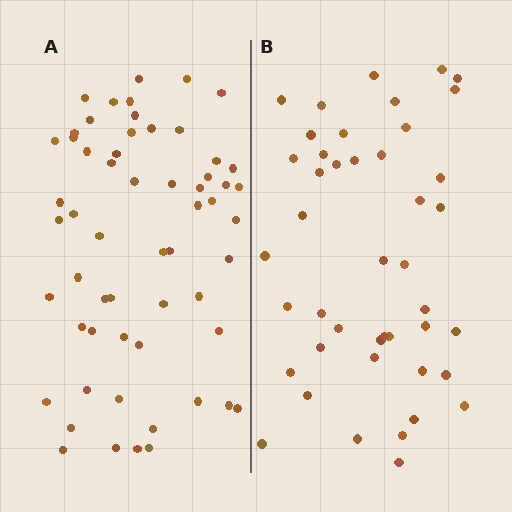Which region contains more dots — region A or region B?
Region A (the left region) has more dots.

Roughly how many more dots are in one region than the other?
Region A has approximately 15 more dots than region B.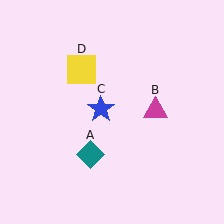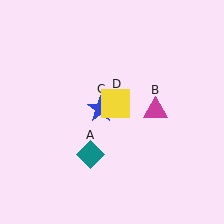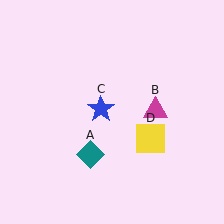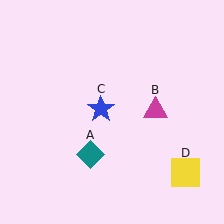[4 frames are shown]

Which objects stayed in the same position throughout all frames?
Teal diamond (object A) and magenta triangle (object B) and blue star (object C) remained stationary.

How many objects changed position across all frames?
1 object changed position: yellow square (object D).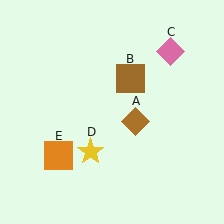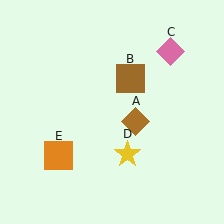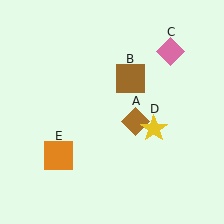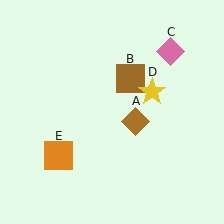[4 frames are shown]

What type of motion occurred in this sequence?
The yellow star (object D) rotated counterclockwise around the center of the scene.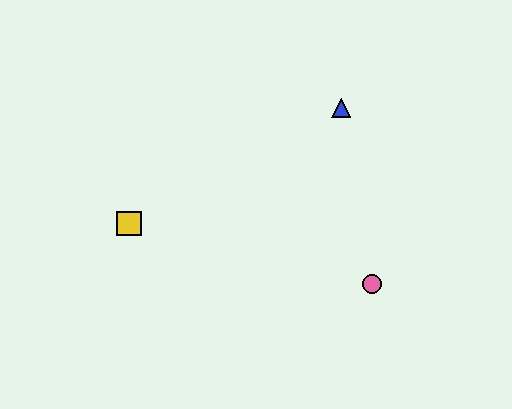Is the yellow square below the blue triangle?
Yes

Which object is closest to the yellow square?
The blue triangle is closest to the yellow square.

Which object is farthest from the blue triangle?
The yellow square is farthest from the blue triangle.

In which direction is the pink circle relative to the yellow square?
The pink circle is to the right of the yellow square.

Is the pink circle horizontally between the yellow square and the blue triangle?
No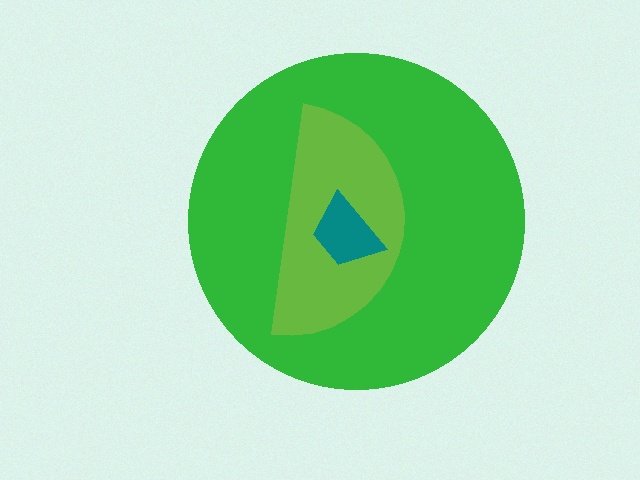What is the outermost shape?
The green circle.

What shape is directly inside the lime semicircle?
The teal trapezoid.